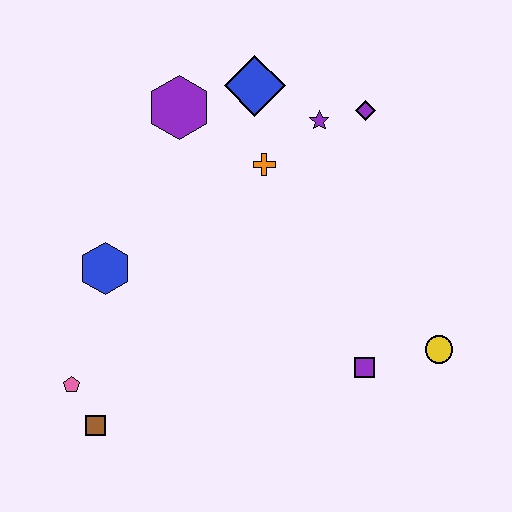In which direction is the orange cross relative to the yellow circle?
The orange cross is above the yellow circle.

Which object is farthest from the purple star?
The brown square is farthest from the purple star.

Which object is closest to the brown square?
The pink pentagon is closest to the brown square.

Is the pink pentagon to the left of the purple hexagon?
Yes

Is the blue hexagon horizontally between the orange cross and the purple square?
No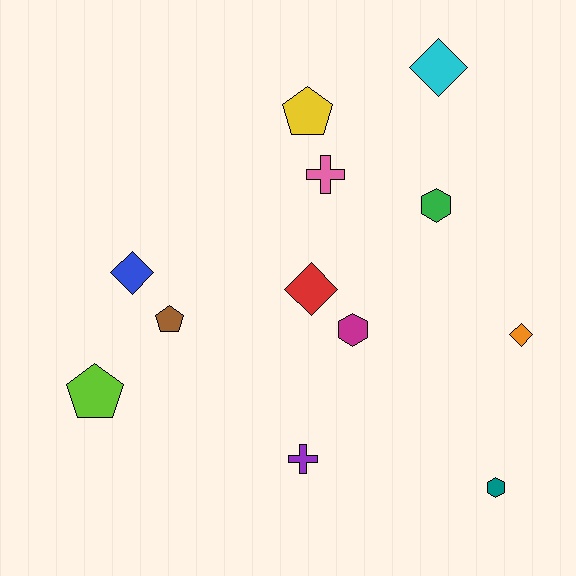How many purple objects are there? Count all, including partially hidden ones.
There is 1 purple object.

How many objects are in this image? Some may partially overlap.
There are 12 objects.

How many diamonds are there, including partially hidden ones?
There are 4 diamonds.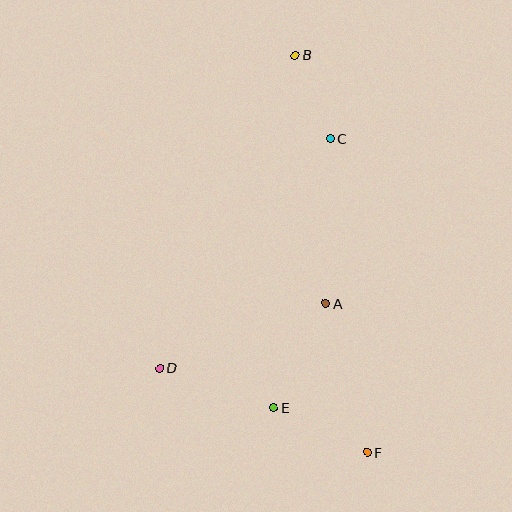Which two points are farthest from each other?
Points B and F are farthest from each other.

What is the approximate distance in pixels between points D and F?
The distance between D and F is approximately 224 pixels.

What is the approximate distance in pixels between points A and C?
The distance between A and C is approximately 165 pixels.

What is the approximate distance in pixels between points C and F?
The distance between C and F is approximately 316 pixels.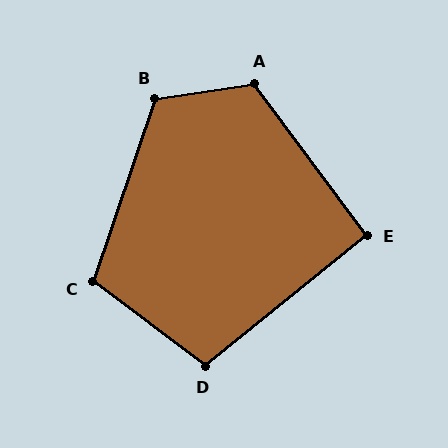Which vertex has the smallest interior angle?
E, at approximately 92 degrees.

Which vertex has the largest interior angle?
A, at approximately 118 degrees.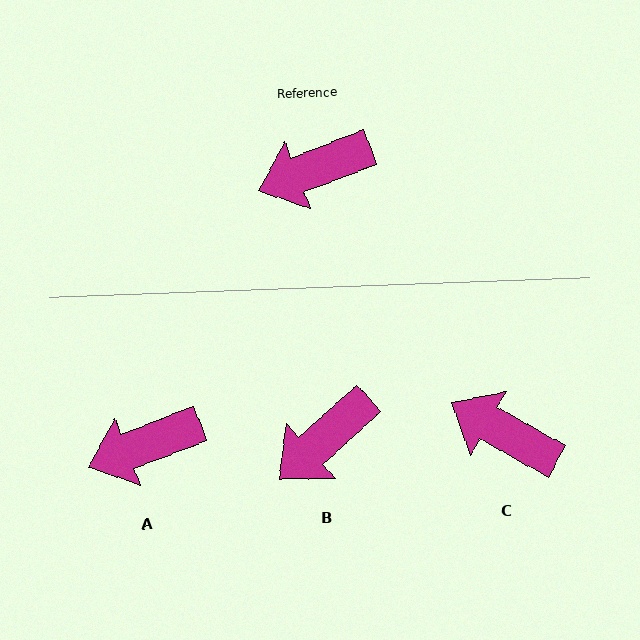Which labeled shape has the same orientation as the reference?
A.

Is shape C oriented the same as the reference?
No, it is off by about 51 degrees.